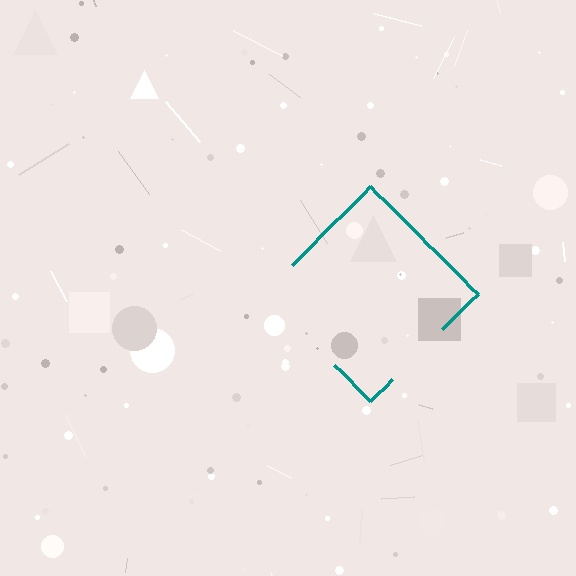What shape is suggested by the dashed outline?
The dashed outline suggests a diamond.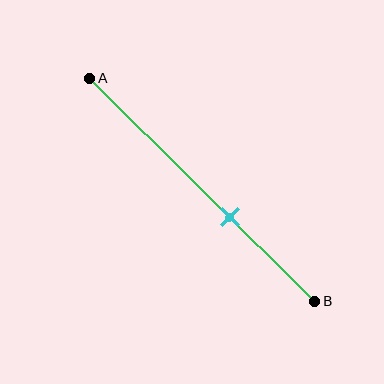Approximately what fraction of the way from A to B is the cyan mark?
The cyan mark is approximately 60% of the way from A to B.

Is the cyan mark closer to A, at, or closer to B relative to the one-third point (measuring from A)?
The cyan mark is closer to point B than the one-third point of segment AB.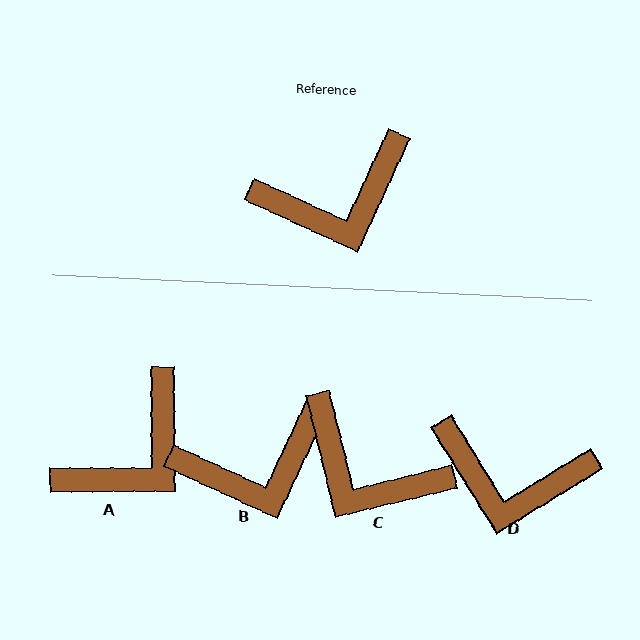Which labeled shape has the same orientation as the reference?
B.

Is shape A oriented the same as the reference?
No, it is off by about 25 degrees.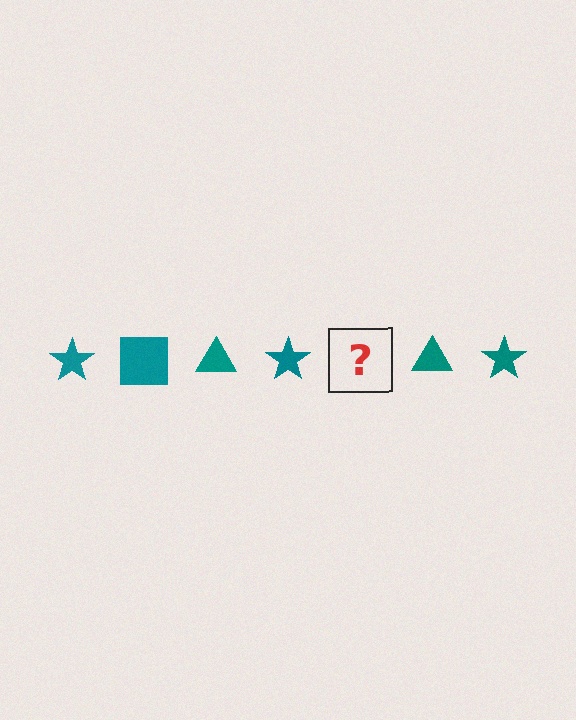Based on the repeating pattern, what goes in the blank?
The blank should be a teal square.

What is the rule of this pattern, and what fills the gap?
The rule is that the pattern cycles through star, square, triangle shapes in teal. The gap should be filled with a teal square.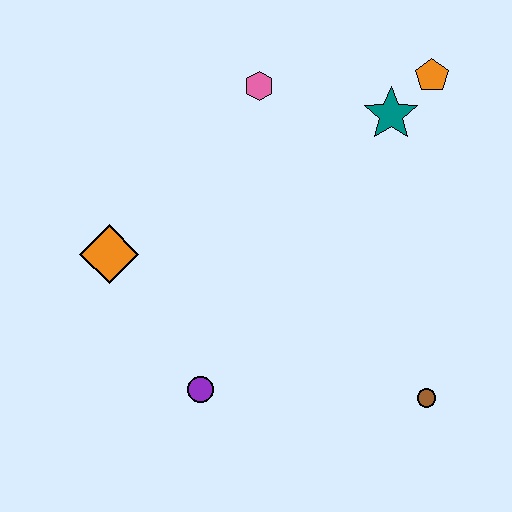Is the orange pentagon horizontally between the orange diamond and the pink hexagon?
No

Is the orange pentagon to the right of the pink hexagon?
Yes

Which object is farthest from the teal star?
The purple circle is farthest from the teal star.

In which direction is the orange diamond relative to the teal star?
The orange diamond is to the left of the teal star.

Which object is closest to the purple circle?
The orange diamond is closest to the purple circle.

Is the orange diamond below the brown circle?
No